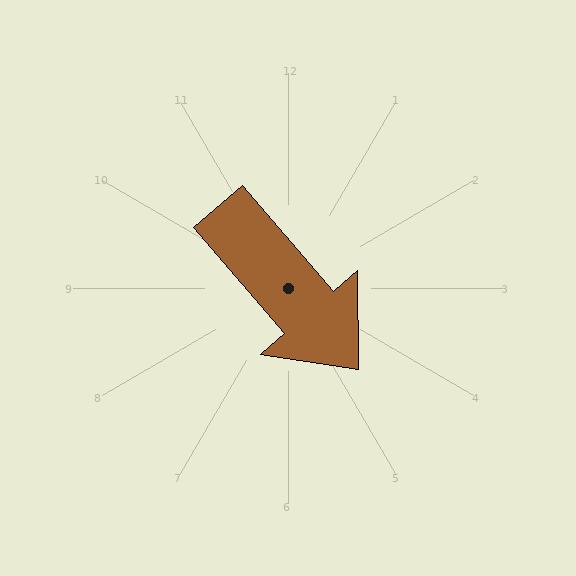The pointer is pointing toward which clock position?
Roughly 5 o'clock.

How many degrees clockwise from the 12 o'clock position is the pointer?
Approximately 139 degrees.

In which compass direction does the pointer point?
Southeast.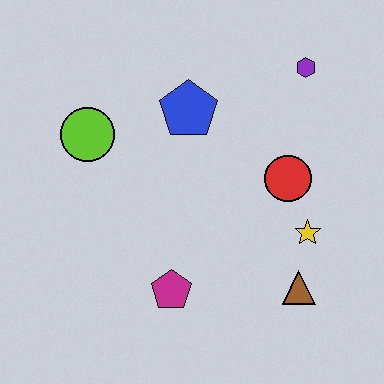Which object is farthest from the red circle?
The lime circle is farthest from the red circle.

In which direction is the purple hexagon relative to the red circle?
The purple hexagon is above the red circle.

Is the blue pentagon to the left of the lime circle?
No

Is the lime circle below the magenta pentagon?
No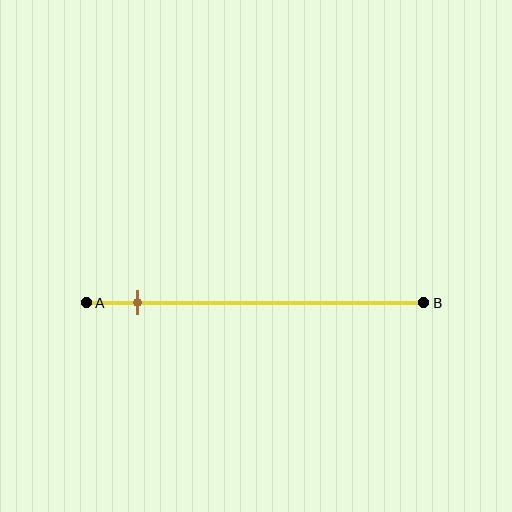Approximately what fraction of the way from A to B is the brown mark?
The brown mark is approximately 15% of the way from A to B.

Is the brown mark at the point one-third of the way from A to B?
No, the mark is at about 15% from A, not at the 33% one-third point.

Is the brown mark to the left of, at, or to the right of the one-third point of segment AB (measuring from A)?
The brown mark is to the left of the one-third point of segment AB.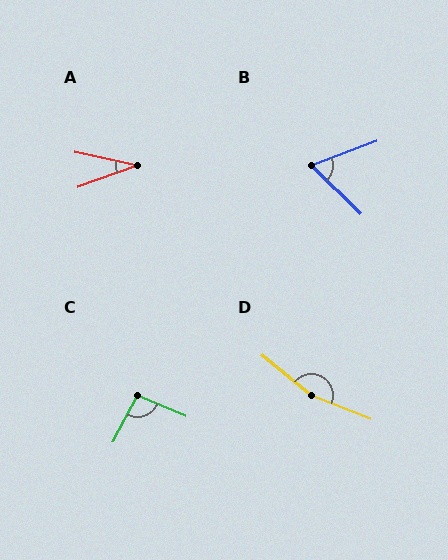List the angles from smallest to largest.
A (32°), B (65°), C (95°), D (162°).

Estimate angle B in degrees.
Approximately 65 degrees.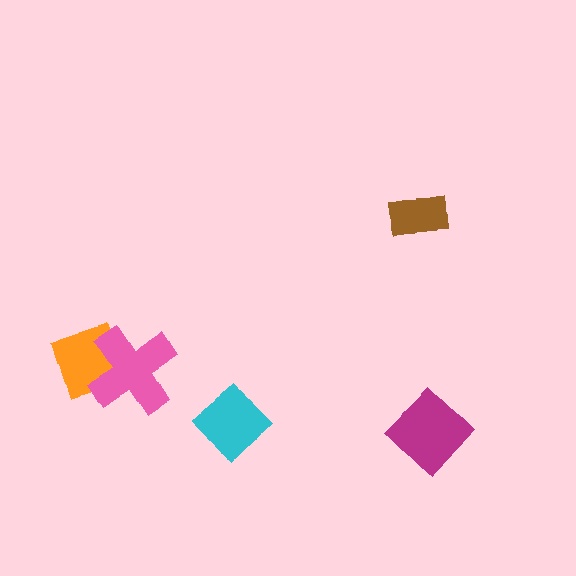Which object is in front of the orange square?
The pink cross is in front of the orange square.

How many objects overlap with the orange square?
1 object overlaps with the orange square.